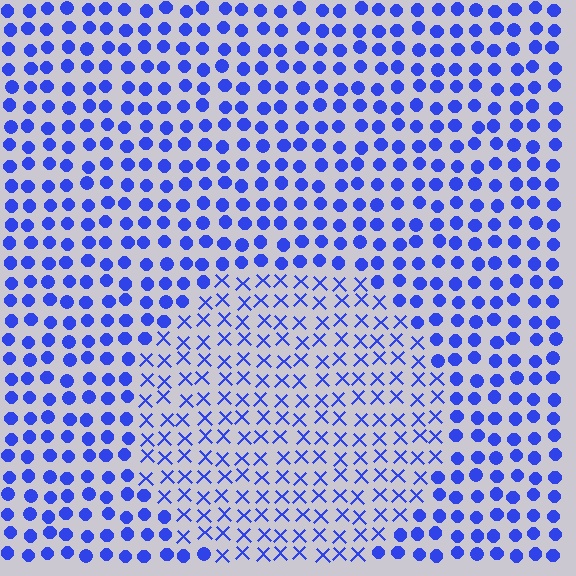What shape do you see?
I see a circle.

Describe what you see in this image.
The image is filled with small blue elements arranged in a uniform grid. A circle-shaped region contains X marks, while the surrounding area contains circles. The boundary is defined purely by the change in element shape.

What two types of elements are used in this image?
The image uses X marks inside the circle region and circles outside it.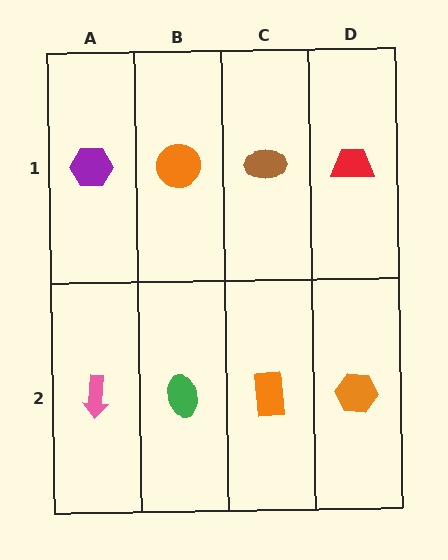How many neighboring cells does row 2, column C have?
3.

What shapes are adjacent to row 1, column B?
A green ellipse (row 2, column B), a purple hexagon (row 1, column A), a brown ellipse (row 1, column C).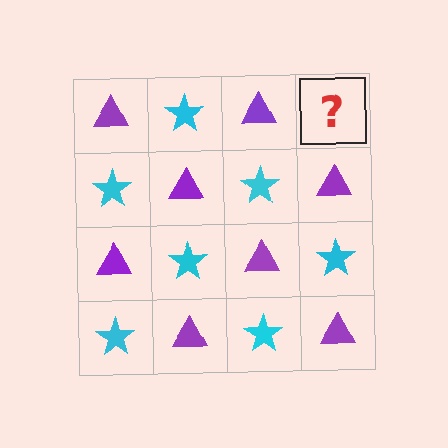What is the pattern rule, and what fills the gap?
The rule is that it alternates purple triangle and cyan star in a checkerboard pattern. The gap should be filled with a cyan star.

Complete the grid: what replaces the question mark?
The question mark should be replaced with a cyan star.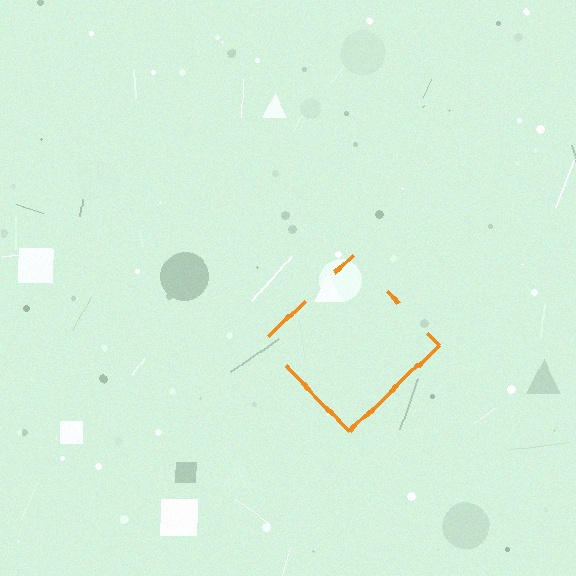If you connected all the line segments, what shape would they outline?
They would outline a diamond.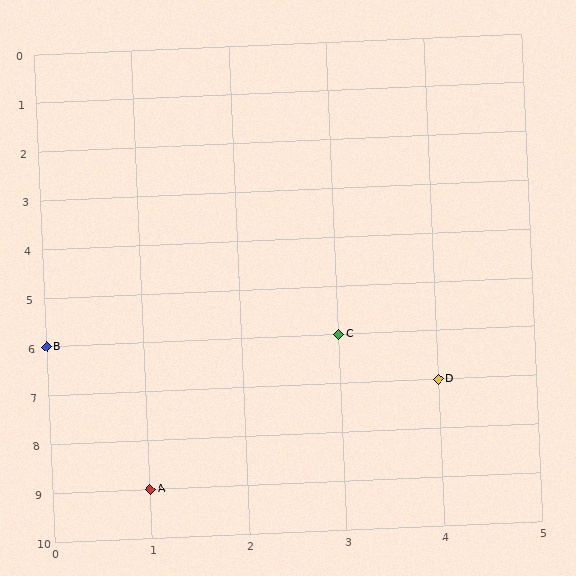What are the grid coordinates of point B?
Point B is at grid coordinates (0, 6).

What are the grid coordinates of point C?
Point C is at grid coordinates (3, 6).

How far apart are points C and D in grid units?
Points C and D are 1 column and 1 row apart (about 1.4 grid units diagonally).